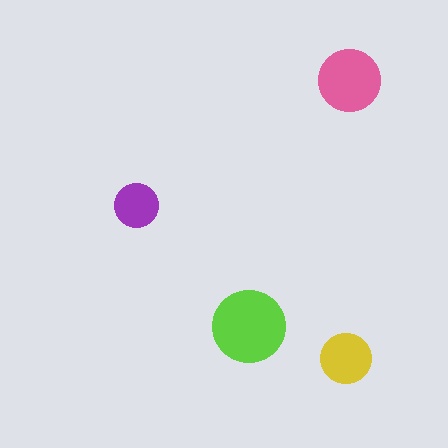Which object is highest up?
The pink circle is topmost.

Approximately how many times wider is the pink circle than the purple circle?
About 1.5 times wider.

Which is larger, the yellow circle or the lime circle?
The lime one.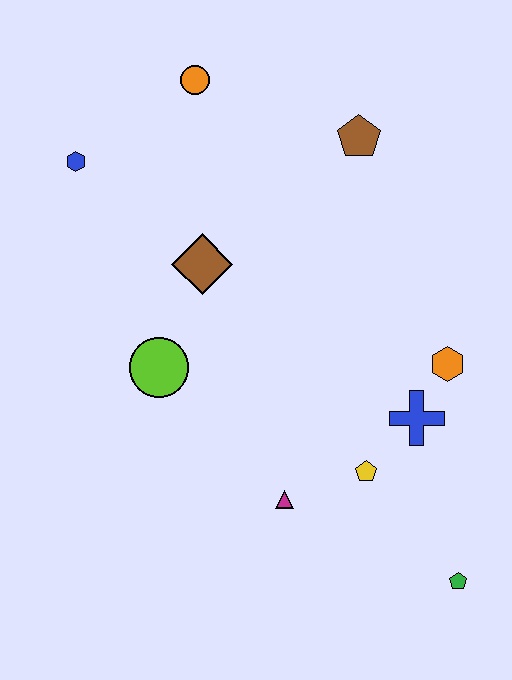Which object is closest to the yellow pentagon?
The blue cross is closest to the yellow pentagon.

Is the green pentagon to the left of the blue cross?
No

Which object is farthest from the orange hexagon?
The blue hexagon is farthest from the orange hexagon.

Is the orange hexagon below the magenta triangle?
No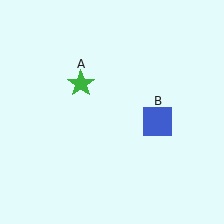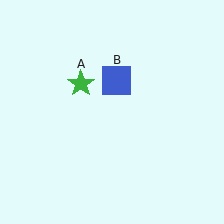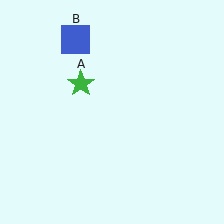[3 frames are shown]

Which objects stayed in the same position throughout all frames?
Green star (object A) remained stationary.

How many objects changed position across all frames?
1 object changed position: blue square (object B).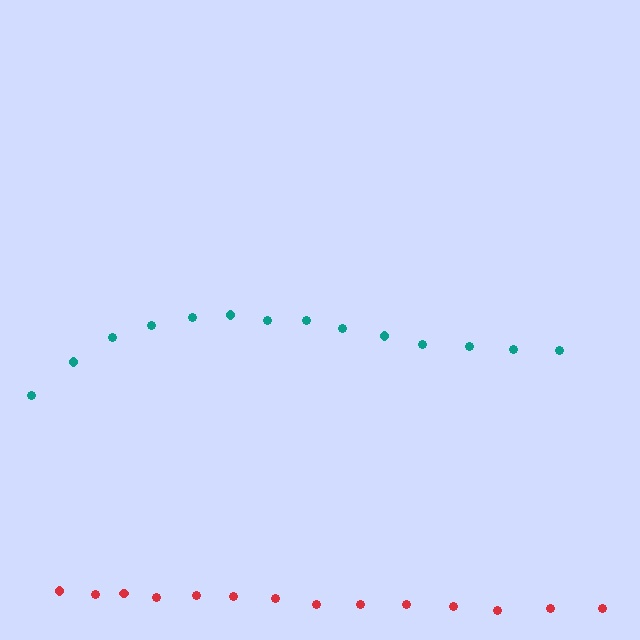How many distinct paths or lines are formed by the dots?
There are 2 distinct paths.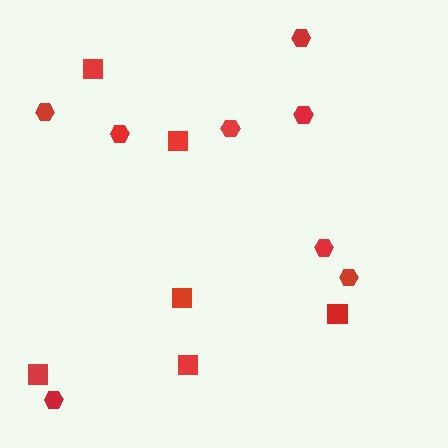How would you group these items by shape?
There are 2 groups: one group of hexagons (8) and one group of squares (6).